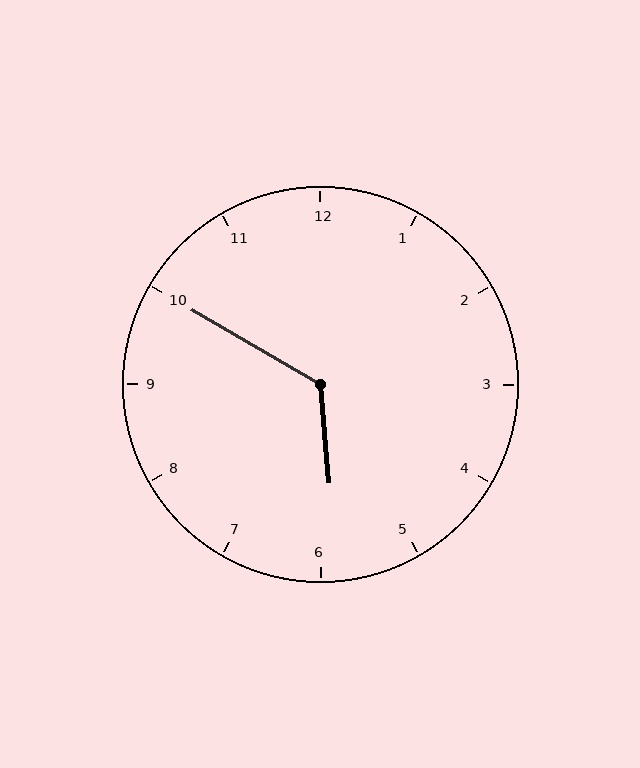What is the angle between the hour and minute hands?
Approximately 125 degrees.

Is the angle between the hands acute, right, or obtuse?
It is obtuse.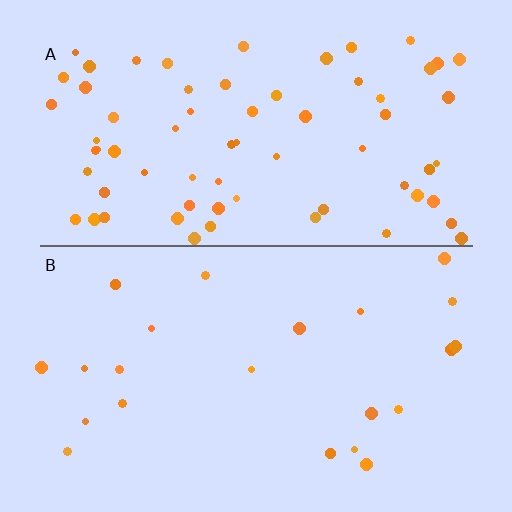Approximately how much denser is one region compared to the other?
Approximately 3.0× — region A over region B.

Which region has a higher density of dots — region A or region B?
A (the top).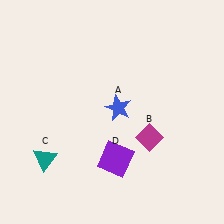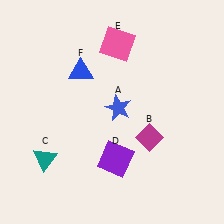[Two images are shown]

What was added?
A pink square (E), a blue triangle (F) were added in Image 2.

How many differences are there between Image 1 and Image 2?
There are 2 differences between the two images.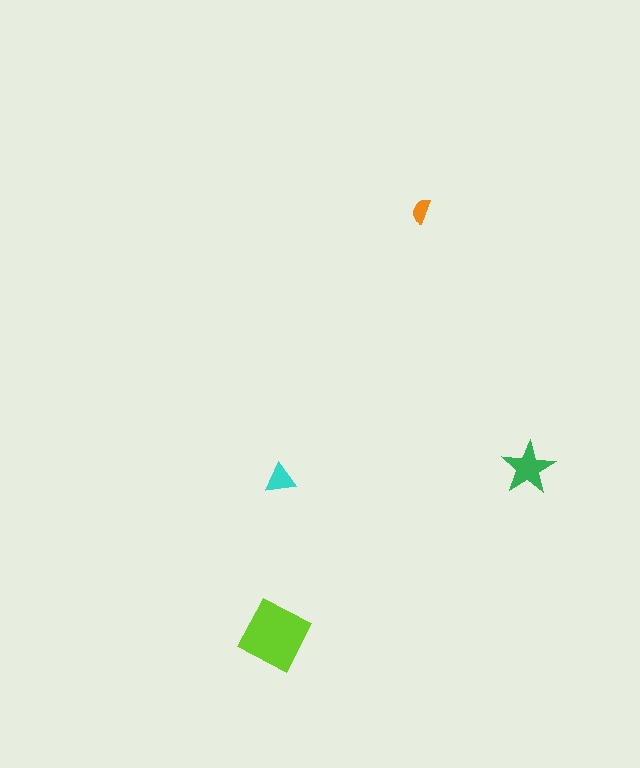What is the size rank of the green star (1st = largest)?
2nd.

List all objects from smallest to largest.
The orange semicircle, the cyan triangle, the green star, the lime diamond.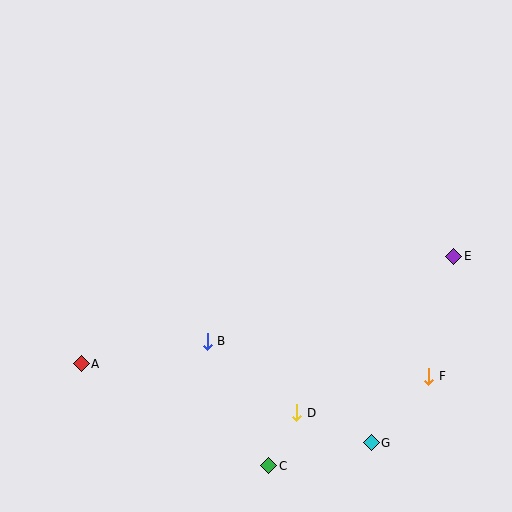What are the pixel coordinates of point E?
Point E is at (454, 256).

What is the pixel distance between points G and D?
The distance between G and D is 80 pixels.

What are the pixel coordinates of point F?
Point F is at (429, 376).